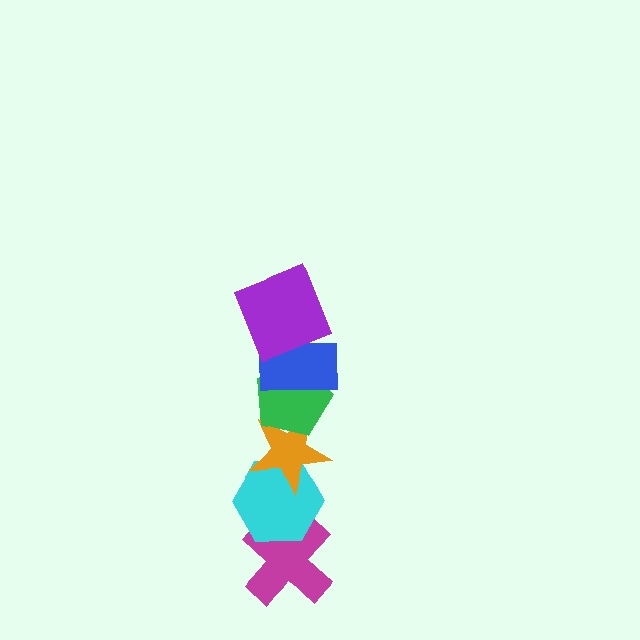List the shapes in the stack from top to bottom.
From top to bottom: the purple square, the blue rectangle, the green pentagon, the orange star, the cyan hexagon, the magenta cross.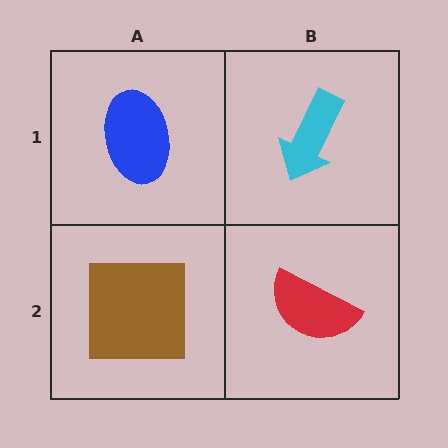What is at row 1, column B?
A cyan arrow.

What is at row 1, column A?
A blue ellipse.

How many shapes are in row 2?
2 shapes.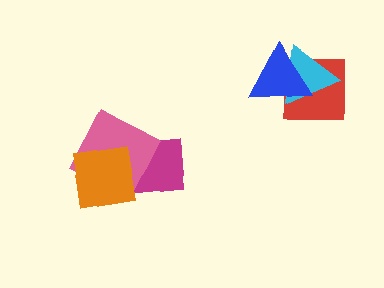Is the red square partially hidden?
Yes, it is partially covered by another shape.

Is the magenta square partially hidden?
Yes, it is partially covered by another shape.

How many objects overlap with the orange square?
2 objects overlap with the orange square.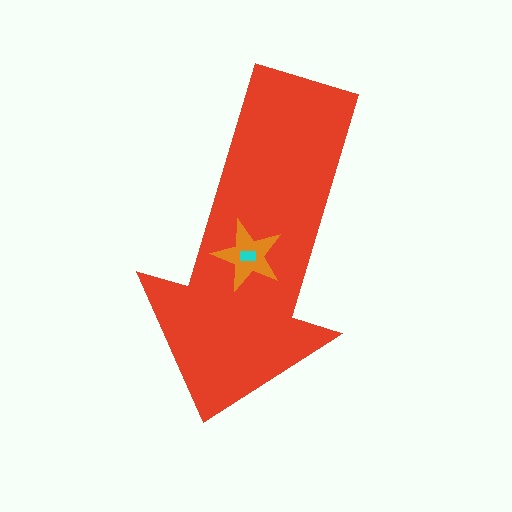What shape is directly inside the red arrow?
The orange star.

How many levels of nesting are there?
3.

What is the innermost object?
The cyan rectangle.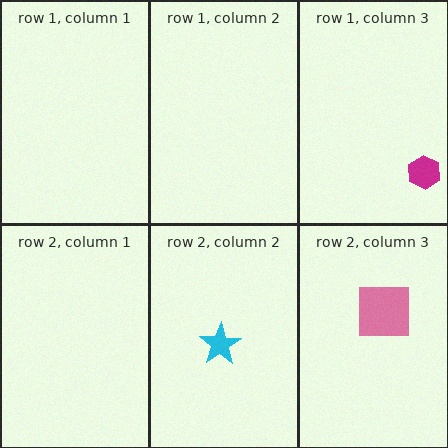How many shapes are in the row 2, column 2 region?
1.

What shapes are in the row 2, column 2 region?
The cyan star.